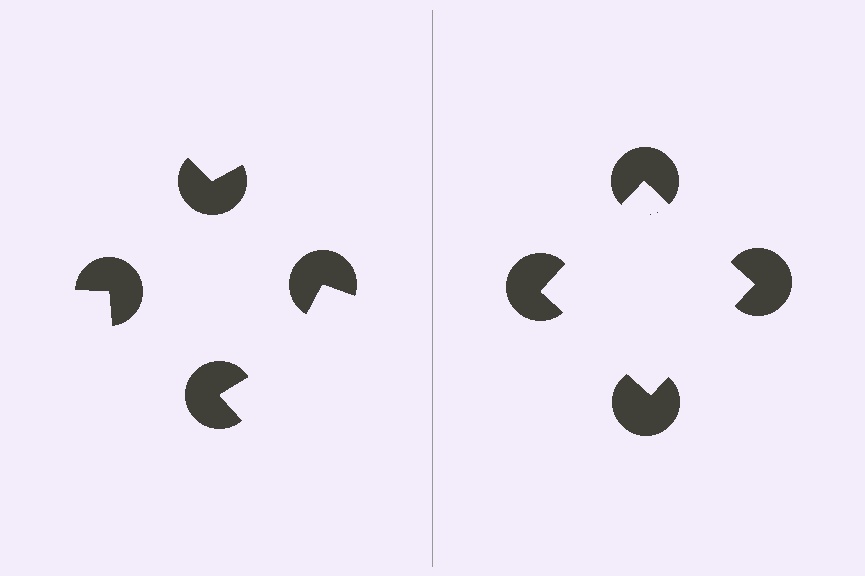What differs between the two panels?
The pac-man discs are positioned identically on both sides; only the wedge orientations differ. On the right they align to a square; on the left they are misaligned.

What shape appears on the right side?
An illusory square.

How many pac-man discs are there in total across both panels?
8 — 4 on each side.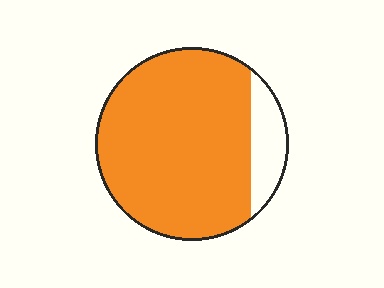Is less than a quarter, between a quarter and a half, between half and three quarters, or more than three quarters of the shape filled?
More than three quarters.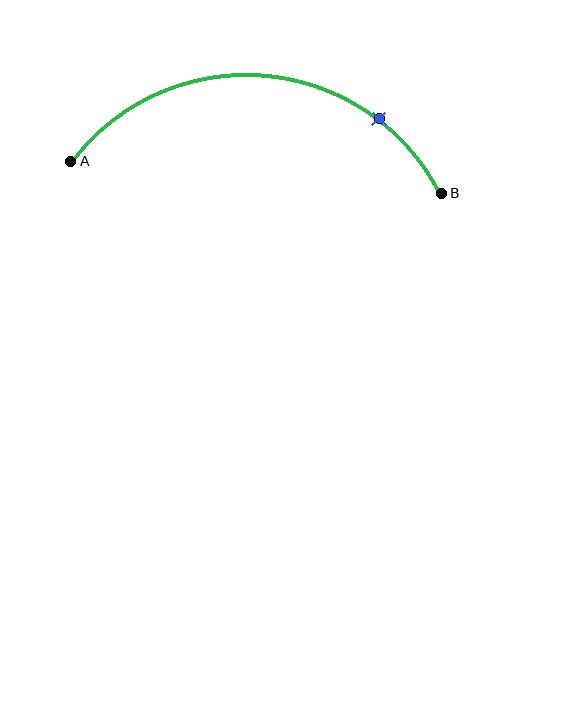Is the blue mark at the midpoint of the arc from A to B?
No. The blue mark lies on the arc but is closer to endpoint B. The arc midpoint would be at the point on the curve equidistant along the arc from both A and B.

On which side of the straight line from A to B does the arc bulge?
The arc bulges above the straight line connecting A and B.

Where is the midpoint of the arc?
The arc midpoint is the point on the curve farthest from the straight line joining A and B. It sits above that line.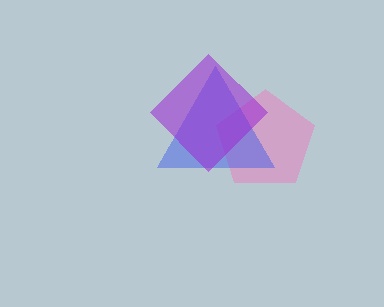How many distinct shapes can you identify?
There are 3 distinct shapes: a pink pentagon, a blue triangle, a purple diamond.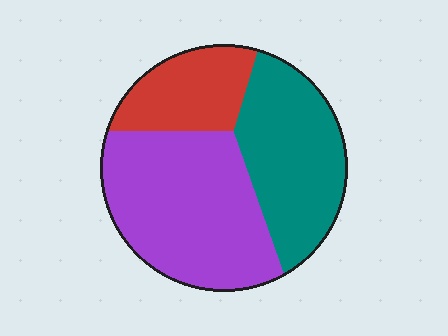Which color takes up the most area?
Purple, at roughly 45%.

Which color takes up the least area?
Red, at roughly 20%.